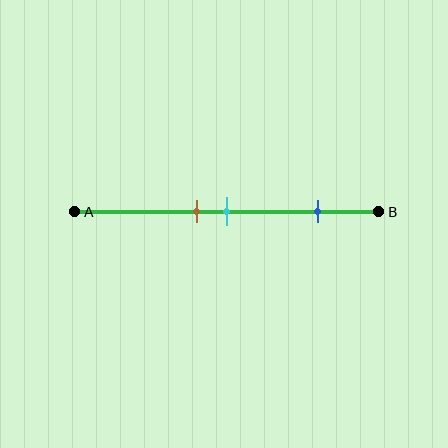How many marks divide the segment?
There are 3 marks dividing the segment.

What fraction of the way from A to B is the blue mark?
The blue mark is approximately 80% (0.8) of the way from A to B.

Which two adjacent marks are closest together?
The brown and cyan marks are the closest adjacent pair.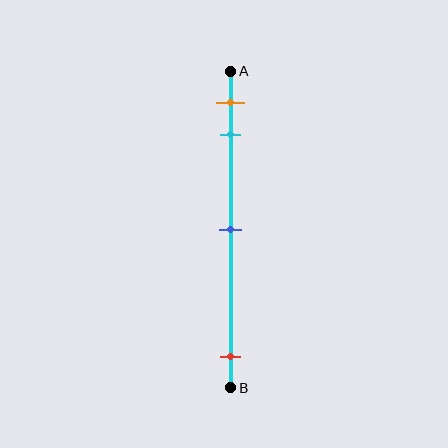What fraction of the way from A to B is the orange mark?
The orange mark is approximately 10% (0.1) of the way from A to B.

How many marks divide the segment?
There are 4 marks dividing the segment.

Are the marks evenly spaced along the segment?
No, the marks are not evenly spaced.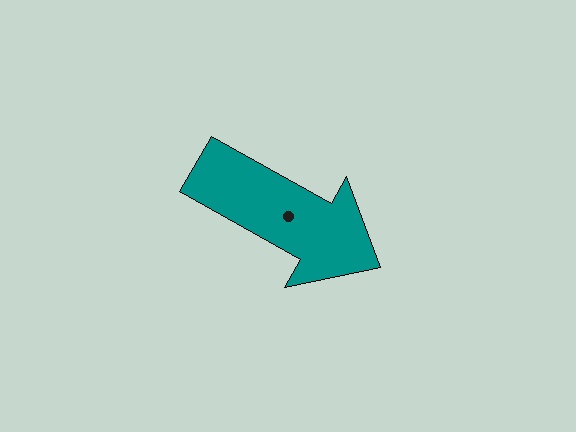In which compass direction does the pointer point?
Southeast.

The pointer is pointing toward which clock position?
Roughly 4 o'clock.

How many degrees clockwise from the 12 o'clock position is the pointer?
Approximately 119 degrees.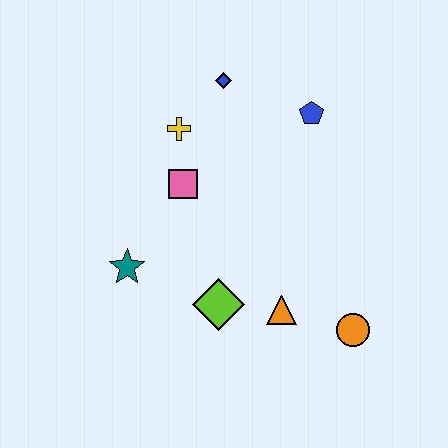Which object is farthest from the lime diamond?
The blue diamond is farthest from the lime diamond.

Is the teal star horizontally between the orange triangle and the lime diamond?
No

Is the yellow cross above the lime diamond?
Yes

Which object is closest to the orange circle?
The orange triangle is closest to the orange circle.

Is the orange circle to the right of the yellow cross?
Yes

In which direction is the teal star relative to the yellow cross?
The teal star is below the yellow cross.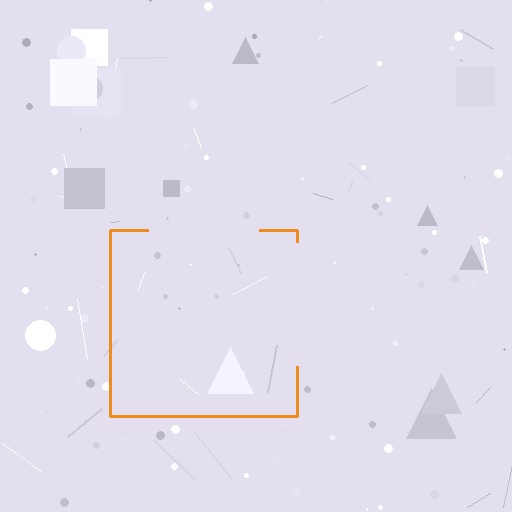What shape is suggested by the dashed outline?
The dashed outline suggests a square.